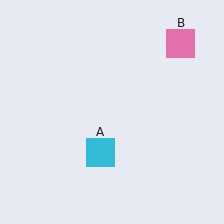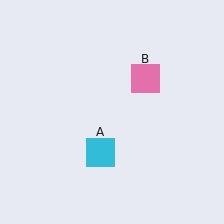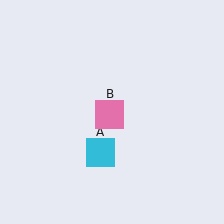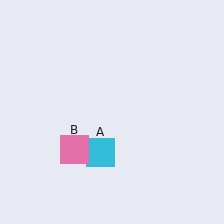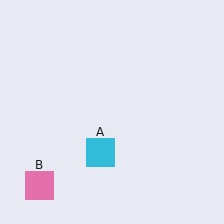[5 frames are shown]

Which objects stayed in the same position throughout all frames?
Cyan square (object A) remained stationary.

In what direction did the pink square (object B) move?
The pink square (object B) moved down and to the left.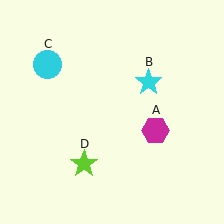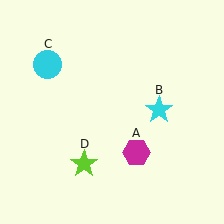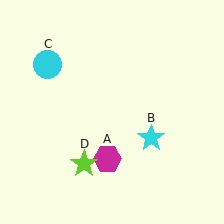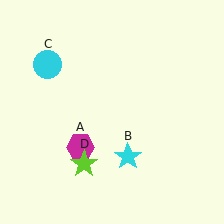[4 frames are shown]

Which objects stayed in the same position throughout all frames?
Cyan circle (object C) and lime star (object D) remained stationary.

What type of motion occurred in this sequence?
The magenta hexagon (object A), cyan star (object B) rotated clockwise around the center of the scene.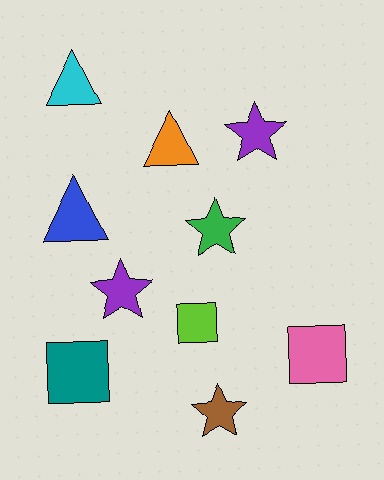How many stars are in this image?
There are 4 stars.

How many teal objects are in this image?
There is 1 teal object.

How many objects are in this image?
There are 10 objects.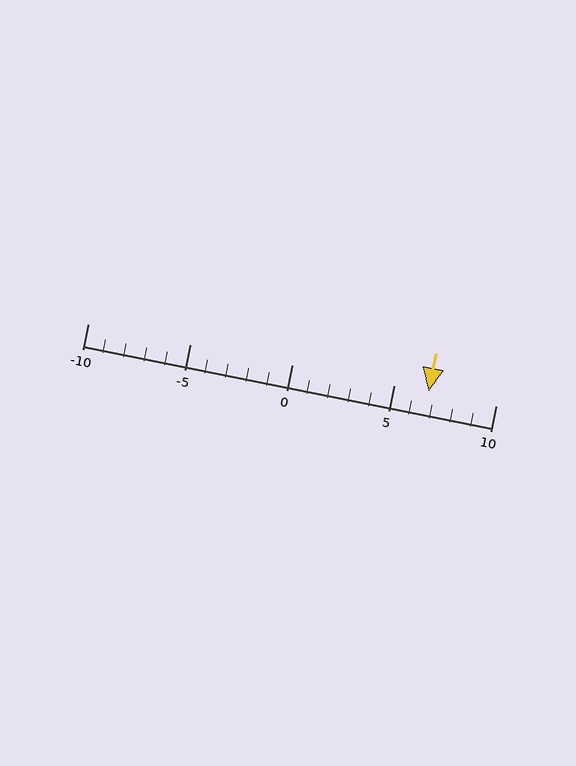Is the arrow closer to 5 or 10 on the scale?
The arrow is closer to 5.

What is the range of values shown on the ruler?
The ruler shows values from -10 to 10.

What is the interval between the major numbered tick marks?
The major tick marks are spaced 5 units apart.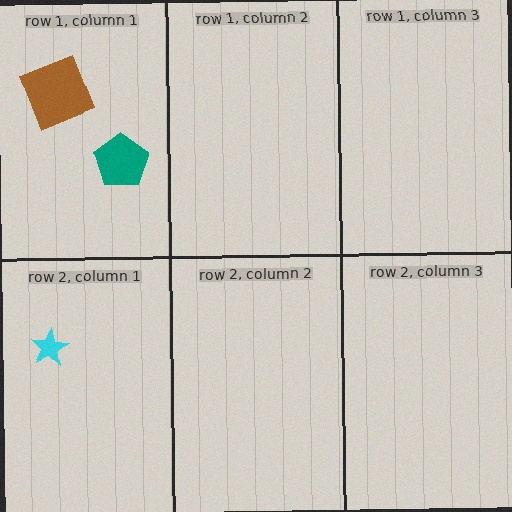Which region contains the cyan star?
The row 2, column 1 region.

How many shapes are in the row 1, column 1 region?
2.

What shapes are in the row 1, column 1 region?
The teal pentagon, the brown square.